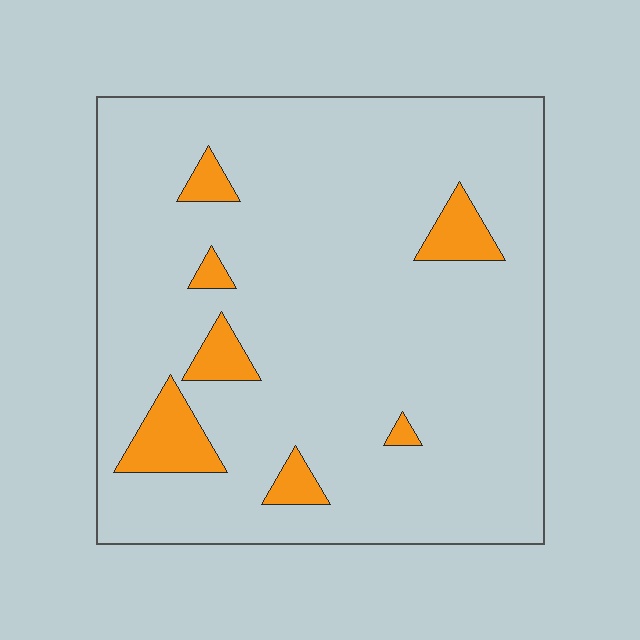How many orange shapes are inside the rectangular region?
7.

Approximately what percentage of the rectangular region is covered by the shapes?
Approximately 10%.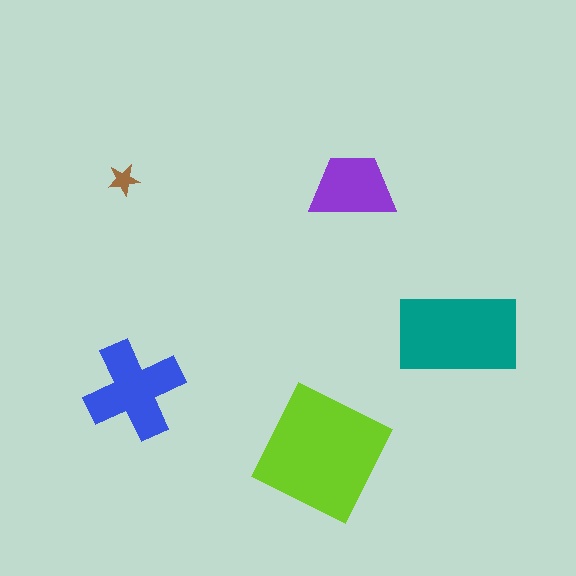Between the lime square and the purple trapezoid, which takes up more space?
The lime square.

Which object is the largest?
The lime square.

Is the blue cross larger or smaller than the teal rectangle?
Smaller.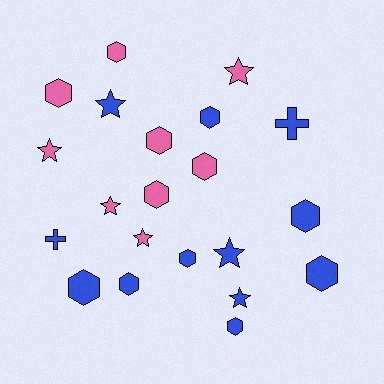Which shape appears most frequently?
Hexagon, with 12 objects.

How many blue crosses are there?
There are 2 blue crosses.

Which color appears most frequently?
Blue, with 12 objects.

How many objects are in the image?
There are 21 objects.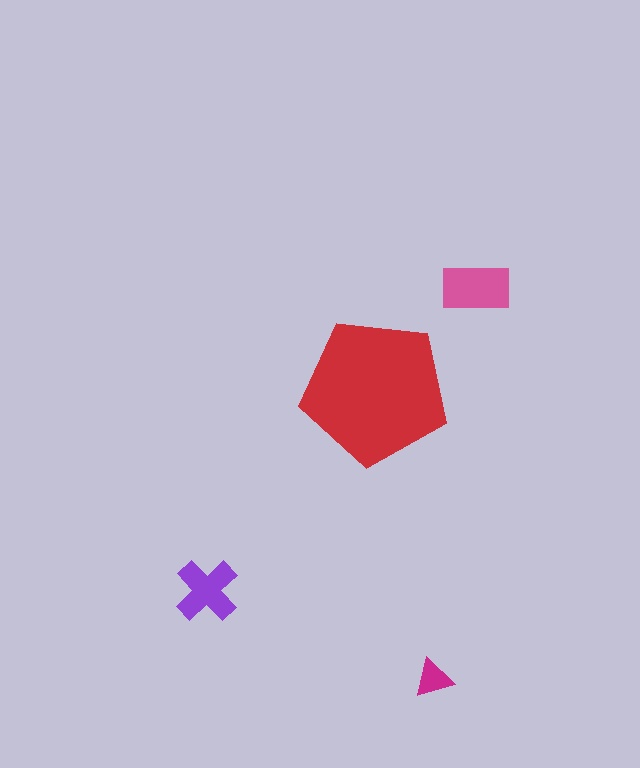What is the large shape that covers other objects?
A red pentagon.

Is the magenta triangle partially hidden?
No, the magenta triangle is fully visible.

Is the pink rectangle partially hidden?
No, the pink rectangle is fully visible.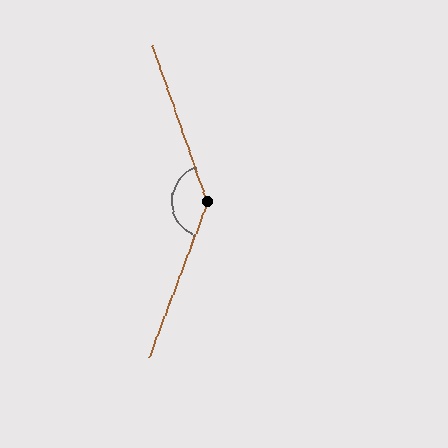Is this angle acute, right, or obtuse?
It is obtuse.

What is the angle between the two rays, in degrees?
Approximately 140 degrees.